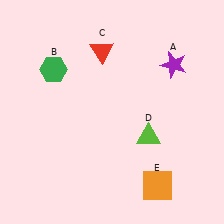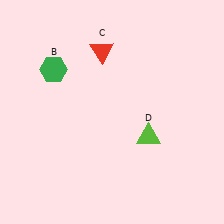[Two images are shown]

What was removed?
The orange square (E), the purple star (A) were removed in Image 2.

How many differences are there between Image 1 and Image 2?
There are 2 differences between the two images.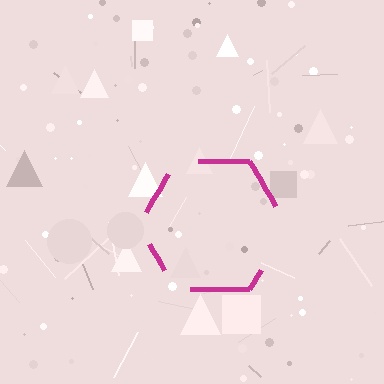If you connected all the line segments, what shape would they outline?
They would outline a hexagon.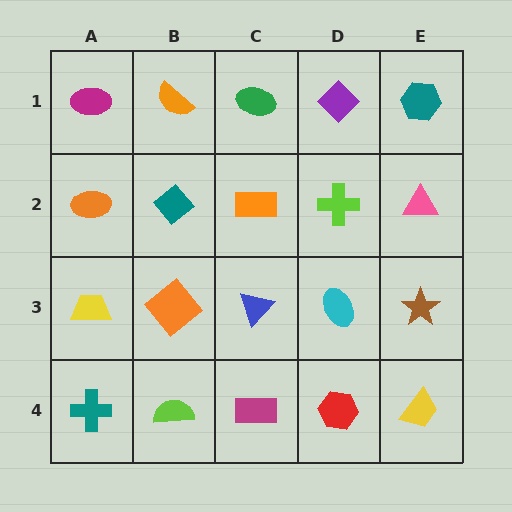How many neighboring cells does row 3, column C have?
4.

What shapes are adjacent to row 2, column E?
A teal hexagon (row 1, column E), a brown star (row 3, column E), a lime cross (row 2, column D).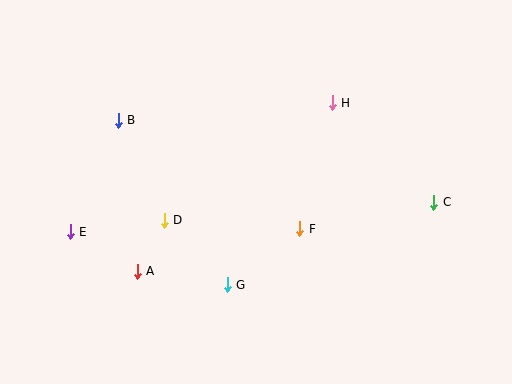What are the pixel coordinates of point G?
Point G is at (227, 285).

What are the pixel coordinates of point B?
Point B is at (118, 120).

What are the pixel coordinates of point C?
Point C is at (434, 202).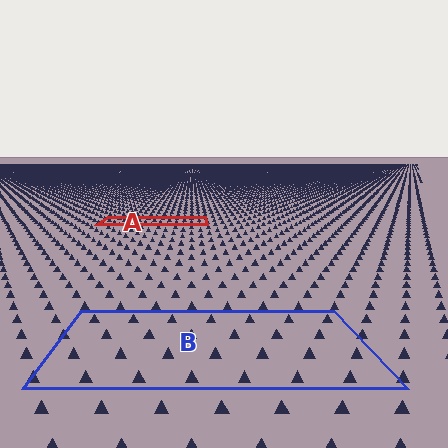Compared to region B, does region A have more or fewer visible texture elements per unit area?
Region A has more texture elements per unit area — they are packed more densely because it is farther away.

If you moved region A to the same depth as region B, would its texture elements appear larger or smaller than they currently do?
They would appear larger. At a closer depth, the same texture elements are projected at a bigger on-screen size.